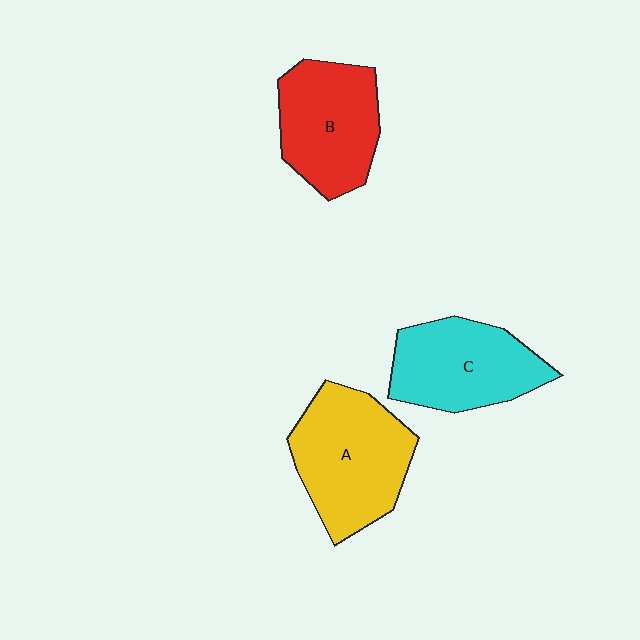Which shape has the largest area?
Shape A (yellow).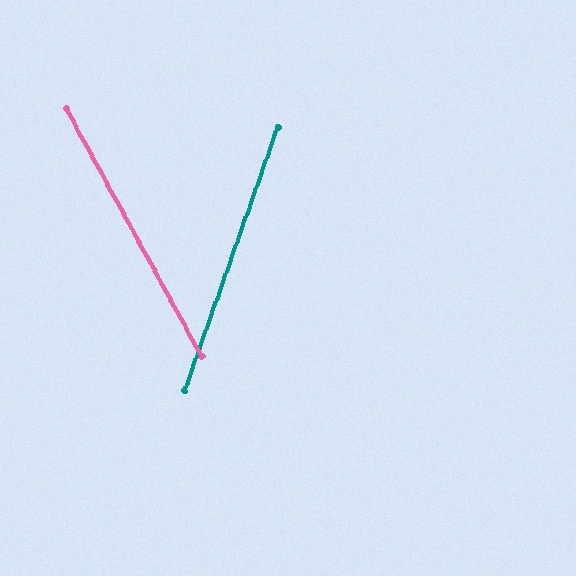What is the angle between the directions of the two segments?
Approximately 48 degrees.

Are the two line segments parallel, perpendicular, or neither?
Neither parallel nor perpendicular — they differ by about 48°.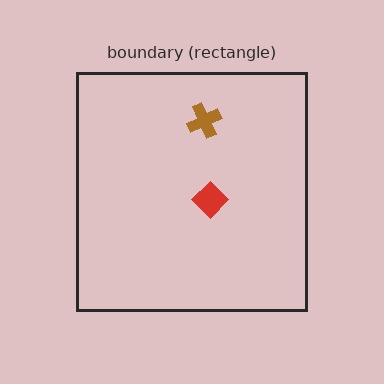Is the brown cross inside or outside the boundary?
Inside.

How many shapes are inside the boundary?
2 inside, 0 outside.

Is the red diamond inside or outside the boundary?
Inside.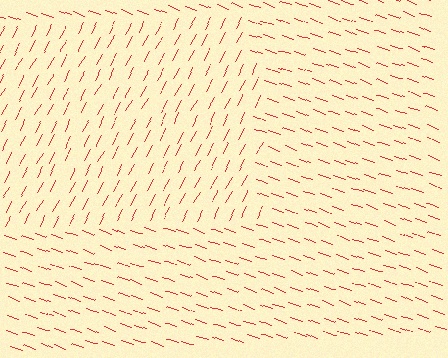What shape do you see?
I see a rectangle.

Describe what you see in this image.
The image is filled with small red line segments. A rectangle region in the image has lines oriented differently from the surrounding lines, creating a visible texture boundary.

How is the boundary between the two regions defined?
The boundary is defined purely by a change in line orientation (approximately 81 degrees difference). All lines are the same color and thickness.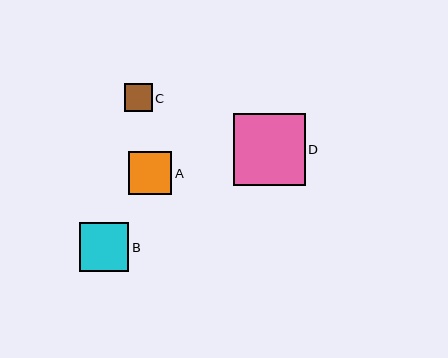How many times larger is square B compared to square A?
Square B is approximately 1.2 times the size of square A.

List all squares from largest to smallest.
From largest to smallest: D, B, A, C.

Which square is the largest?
Square D is the largest with a size of approximately 72 pixels.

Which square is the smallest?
Square C is the smallest with a size of approximately 28 pixels.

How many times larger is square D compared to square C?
Square D is approximately 2.6 times the size of square C.